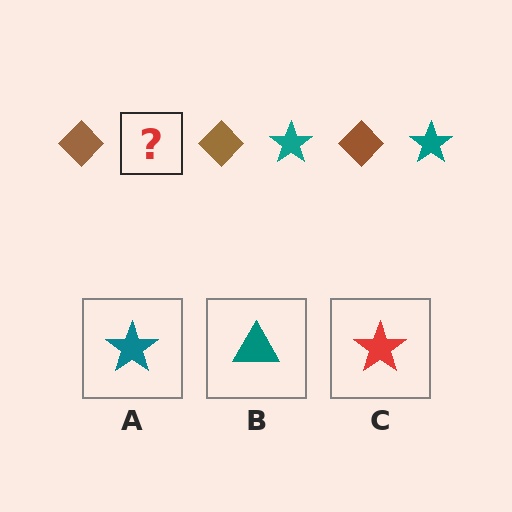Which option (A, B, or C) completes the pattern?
A.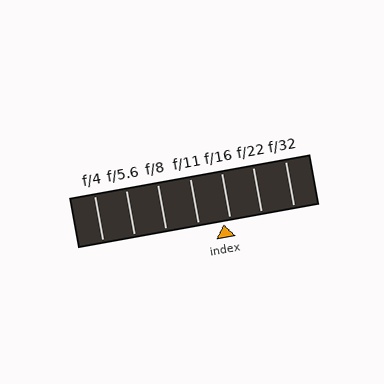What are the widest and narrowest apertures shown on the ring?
The widest aperture shown is f/4 and the narrowest is f/32.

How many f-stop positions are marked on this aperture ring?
There are 7 f-stop positions marked.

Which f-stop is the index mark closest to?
The index mark is closest to f/16.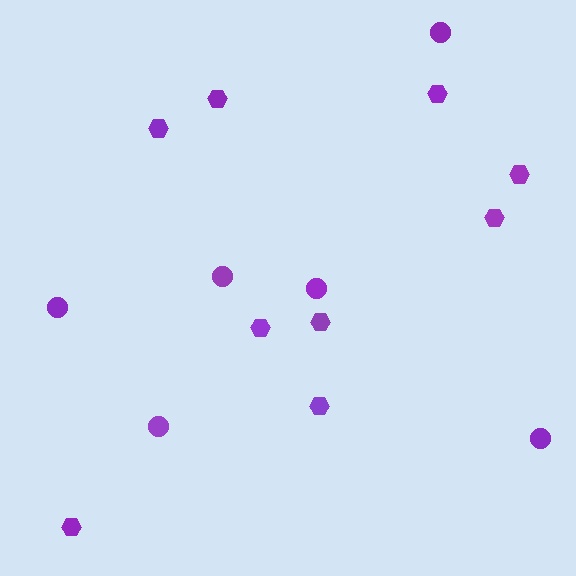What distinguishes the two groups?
There are 2 groups: one group of circles (6) and one group of hexagons (9).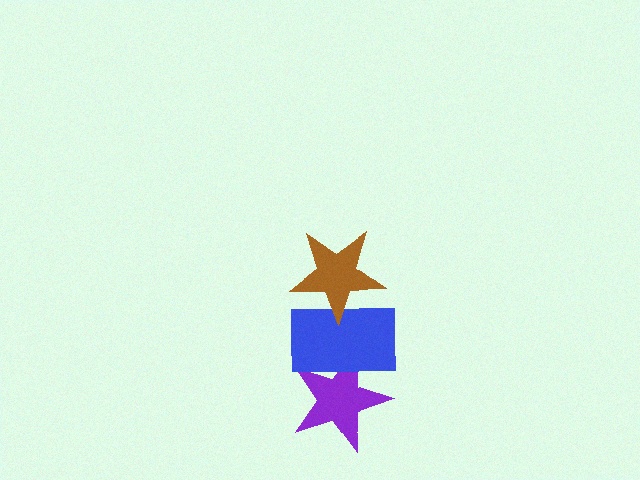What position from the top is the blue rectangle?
The blue rectangle is 2nd from the top.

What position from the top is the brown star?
The brown star is 1st from the top.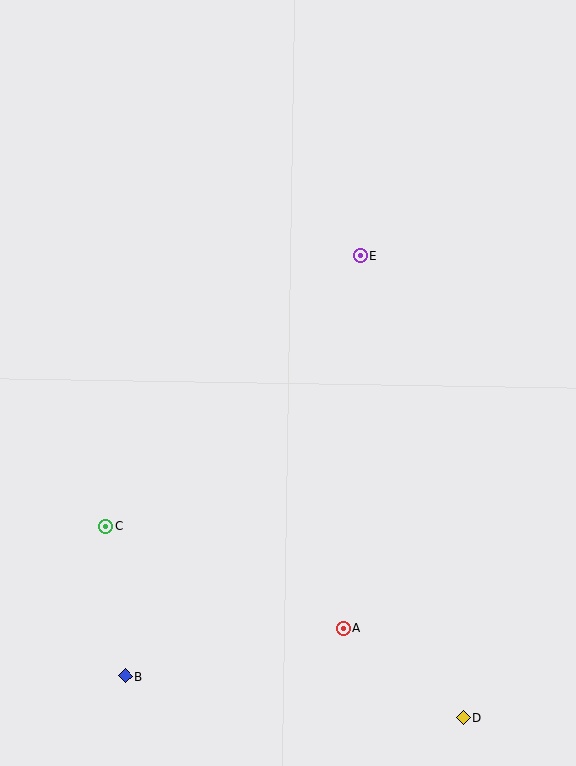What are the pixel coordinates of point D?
Point D is at (463, 718).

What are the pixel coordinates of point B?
Point B is at (125, 676).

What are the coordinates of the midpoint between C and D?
The midpoint between C and D is at (284, 622).